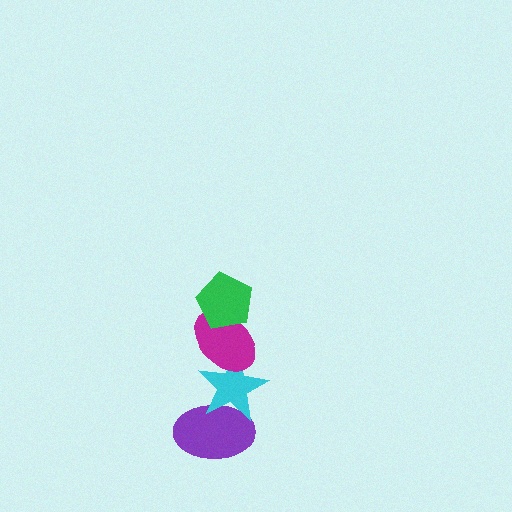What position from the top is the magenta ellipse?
The magenta ellipse is 2nd from the top.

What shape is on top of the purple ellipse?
The cyan star is on top of the purple ellipse.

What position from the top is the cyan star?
The cyan star is 3rd from the top.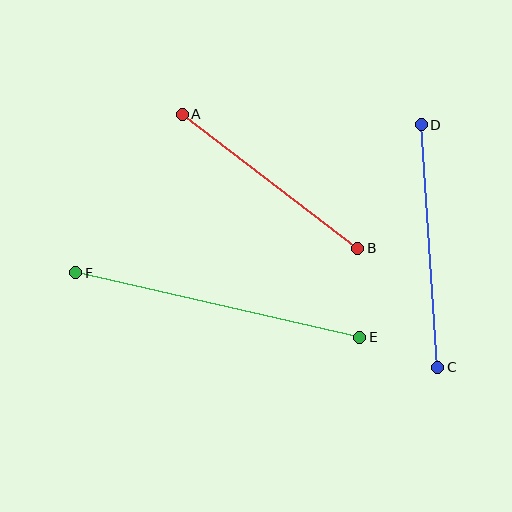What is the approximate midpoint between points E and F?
The midpoint is at approximately (218, 305) pixels.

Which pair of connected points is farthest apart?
Points E and F are farthest apart.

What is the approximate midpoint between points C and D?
The midpoint is at approximately (429, 246) pixels.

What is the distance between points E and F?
The distance is approximately 291 pixels.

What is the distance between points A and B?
The distance is approximately 221 pixels.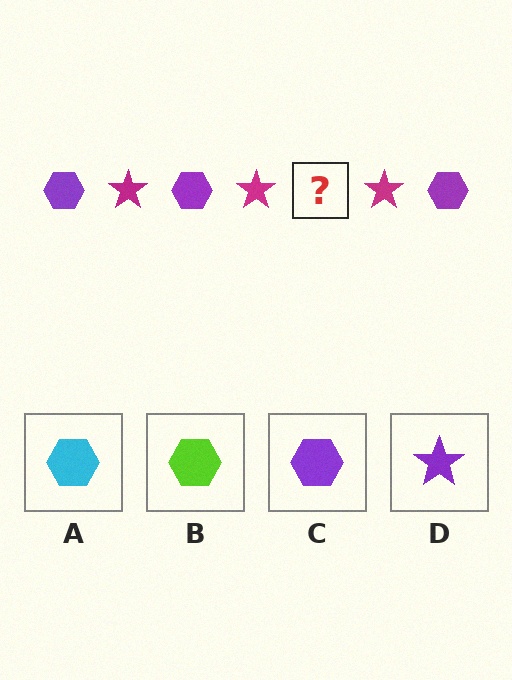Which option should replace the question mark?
Option C.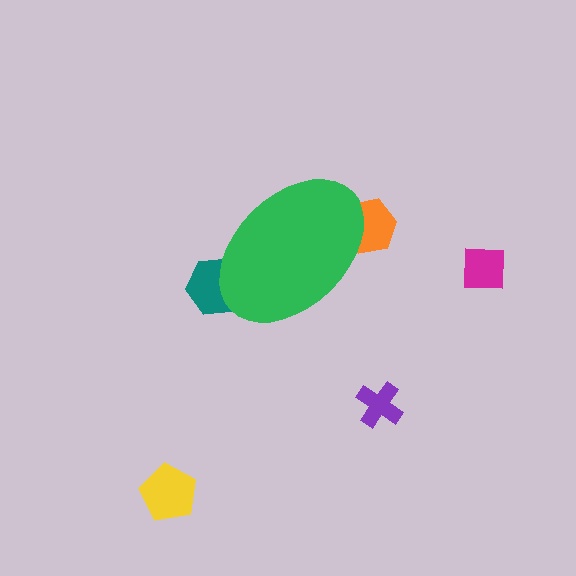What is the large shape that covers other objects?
A green ellipse.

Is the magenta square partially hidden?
No, the magenta square is fully visible.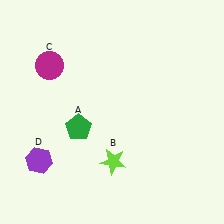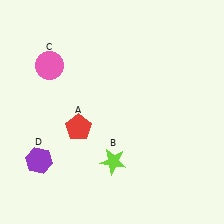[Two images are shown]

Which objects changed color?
A changed from green to red. C changed from magenta to pink.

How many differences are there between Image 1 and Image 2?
There are 2 differences between the two images.